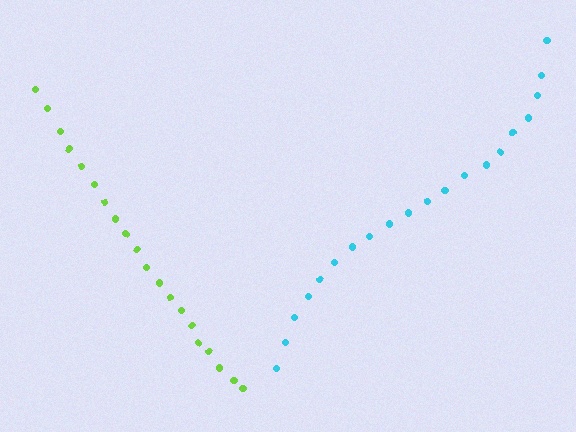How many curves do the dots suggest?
There are 2 distinct paths.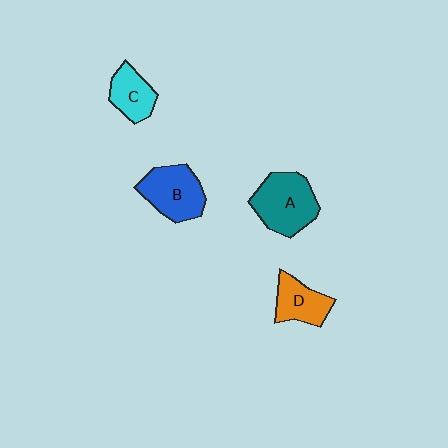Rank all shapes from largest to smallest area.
From largest to smallest: A (teal), B (blue), D (orange), C (cyan).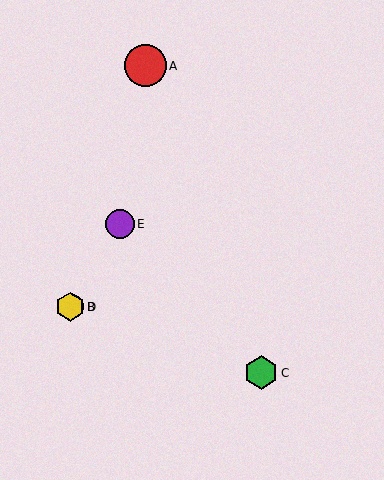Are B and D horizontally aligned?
Yes, both are at y≈307.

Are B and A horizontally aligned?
No, B is at y≈307 and A is at y≈66.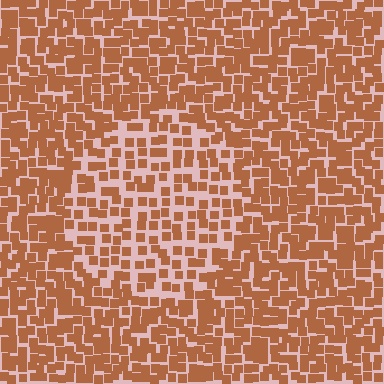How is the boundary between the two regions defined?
The boundary is defined by a change in element density (approximately 1.7x ratio). All elements are the same color, size, and shape.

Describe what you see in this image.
The image contains small brown elements arranged at two different densities. A circle-shaped region is visible where the elements are less densely packed than the surrounding area.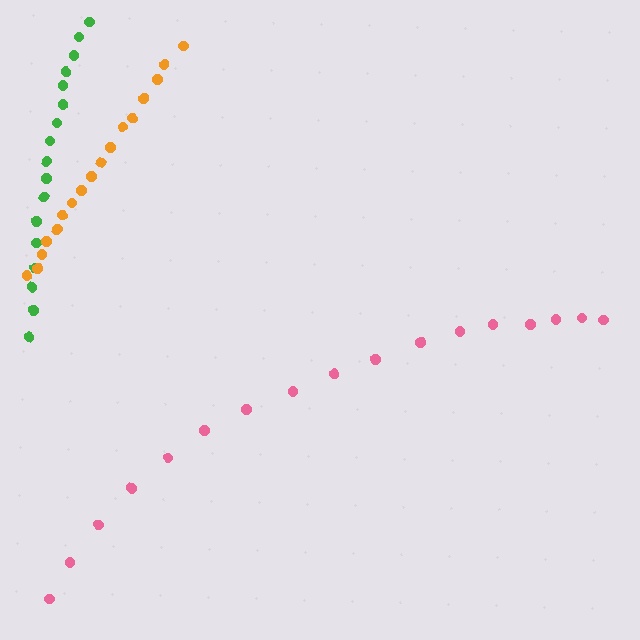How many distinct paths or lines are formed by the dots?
There are 3 distinct paths.